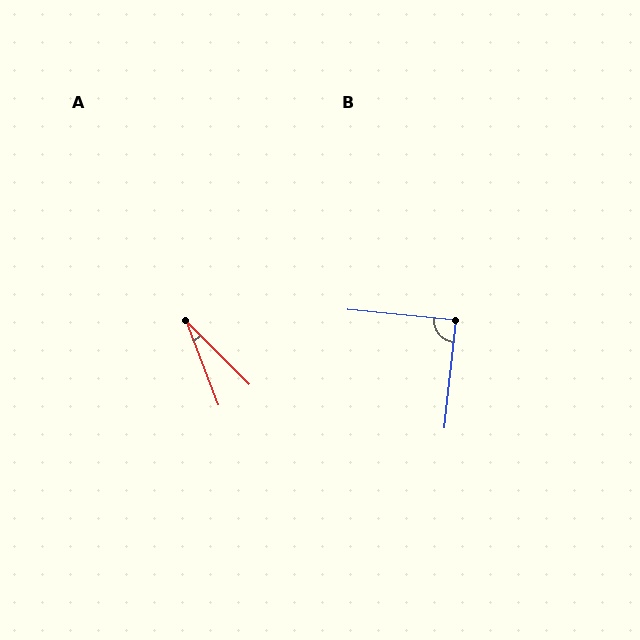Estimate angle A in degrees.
Approximately 24 degrees.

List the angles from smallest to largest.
A (24°), B (89°).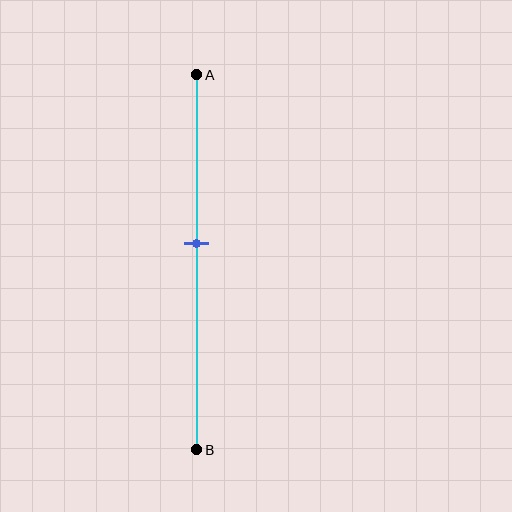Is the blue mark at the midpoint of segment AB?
No, the mark is at about 45% from A, not at the 50% midpoint.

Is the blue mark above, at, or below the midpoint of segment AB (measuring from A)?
The blue mark is above the midpoint of segment AB.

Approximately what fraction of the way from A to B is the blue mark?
The blue mark is approximately 45% of the way from A to B.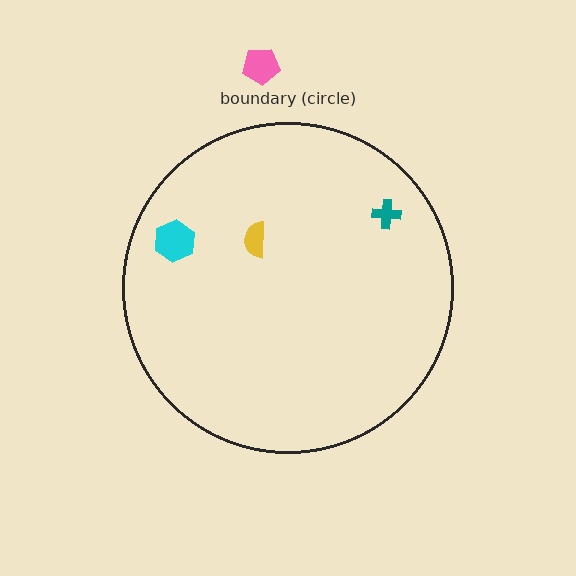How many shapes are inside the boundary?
3 inside, 1 outside.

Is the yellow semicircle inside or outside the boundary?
Inside.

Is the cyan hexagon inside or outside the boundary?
Inside.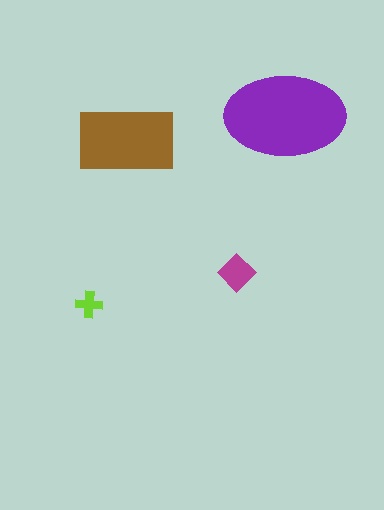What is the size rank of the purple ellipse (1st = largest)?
1st.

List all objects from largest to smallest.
The purple ellipse, the brown rectangle, the magenta diamond, the lime cross.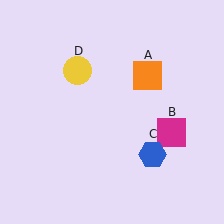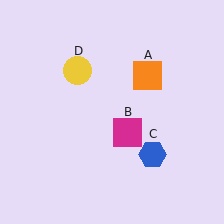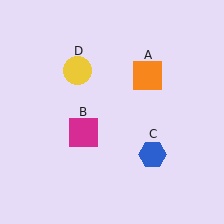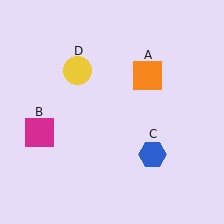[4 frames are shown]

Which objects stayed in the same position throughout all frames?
Orange square (object A) and blue hexagon (object C) and yellow circle (object D) remained stationary.